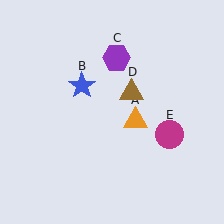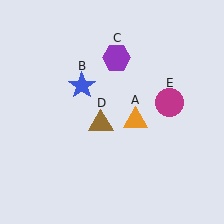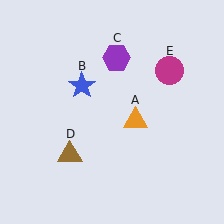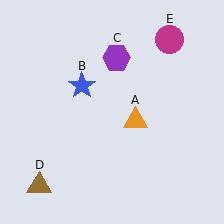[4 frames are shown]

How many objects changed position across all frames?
2 objects changed position: brown triangle (object D), magenta circle (object E).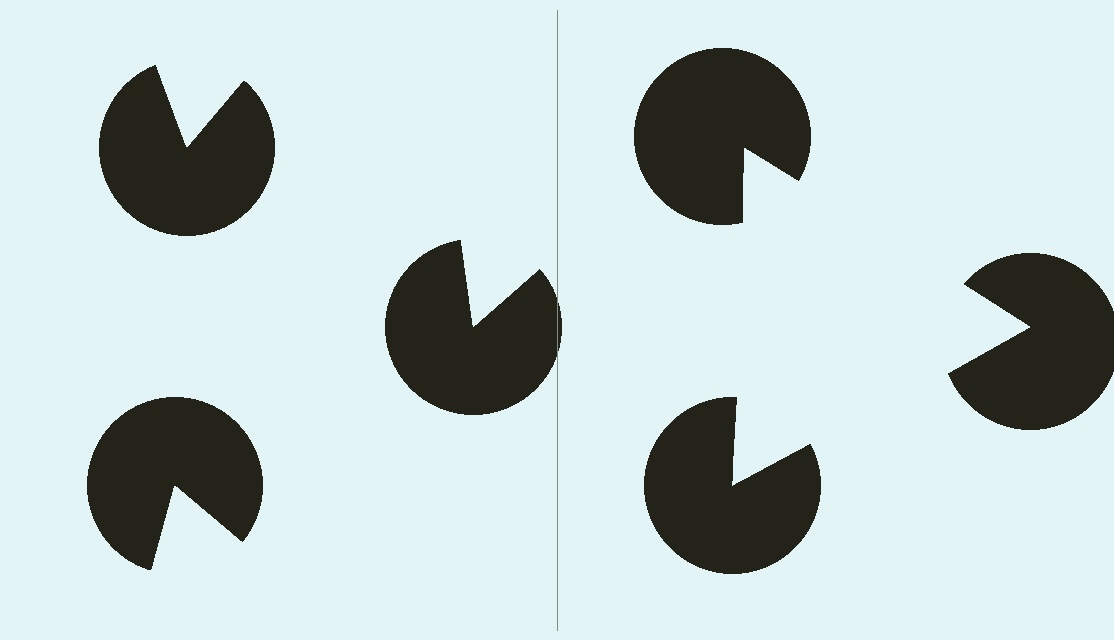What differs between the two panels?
The pac-man discs are positioned identically on both sides; only the wedge orientations differ. On the right they align to a triangle; on the left they are misaligned.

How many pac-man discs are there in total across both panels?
6 — 3 on each side.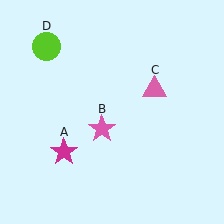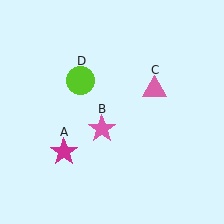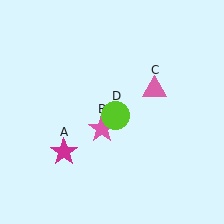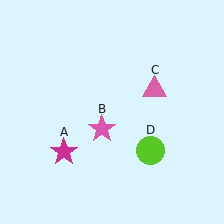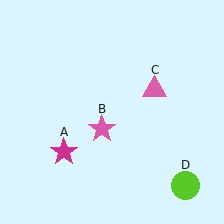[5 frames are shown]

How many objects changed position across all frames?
1 object changed position: lime circle (object D).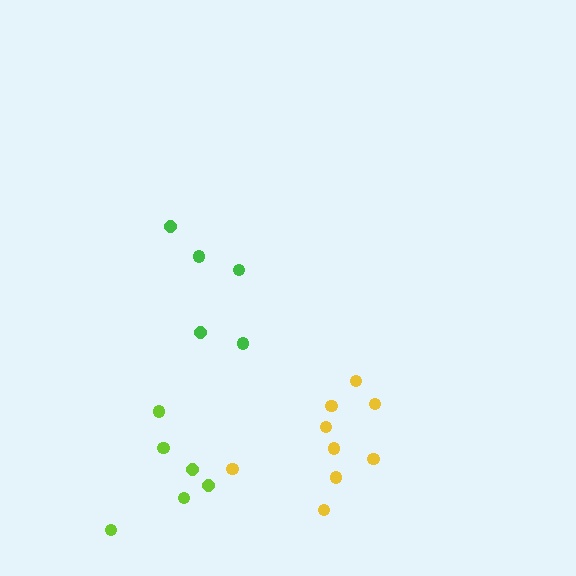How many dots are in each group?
Group 1: 5 dots, Group 2: 6 dots, Group 3: 9 dots (20 total).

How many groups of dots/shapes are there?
There are 3 groups.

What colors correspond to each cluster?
The clusters are colored: green, lime, yellow.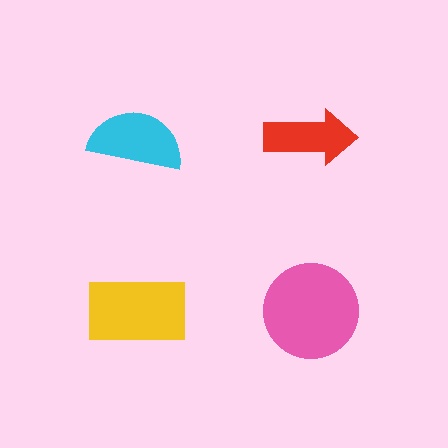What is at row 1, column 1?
A cyan semicircle.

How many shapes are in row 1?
2 shapes.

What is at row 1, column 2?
A red arrow.